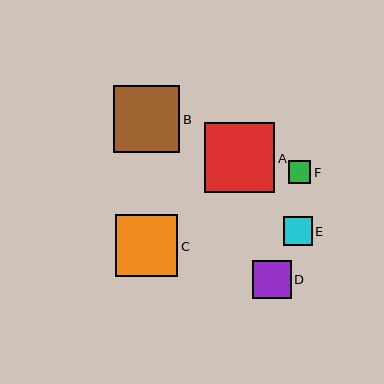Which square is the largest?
Square A is the largest with a size of approximately 70 pixels.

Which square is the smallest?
Square F is the smallest with a size of approximately 22 pixels.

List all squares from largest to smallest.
From largest to smallest: A, B, C, D, E, F.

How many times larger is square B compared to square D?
Square B is approximately 1.7 times the size of square D.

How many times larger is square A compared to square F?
Square A is approximately 3.1 times the size of square F.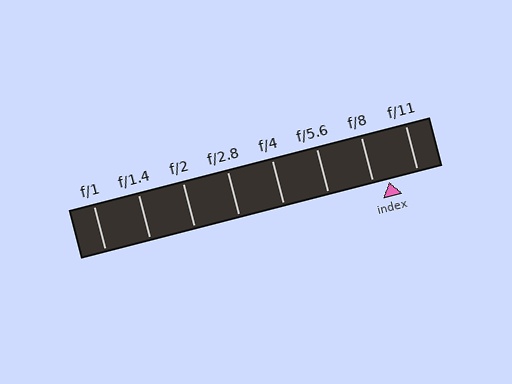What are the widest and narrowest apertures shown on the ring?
The widest aperture shown is f/1 and the narrowest is f/11.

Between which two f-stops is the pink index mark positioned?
The index mark is between f/8 and f/11.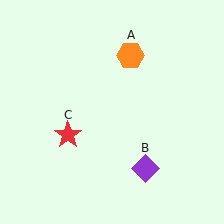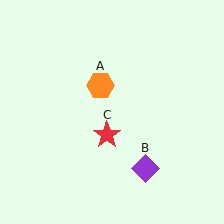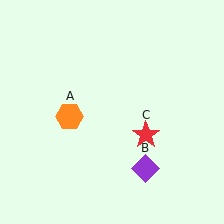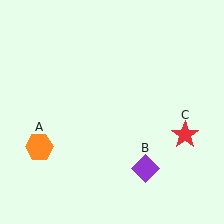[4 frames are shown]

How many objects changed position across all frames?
2 objects changed position: orange hexagon (object A), red star (object C).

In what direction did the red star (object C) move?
The red star (object C) moved right.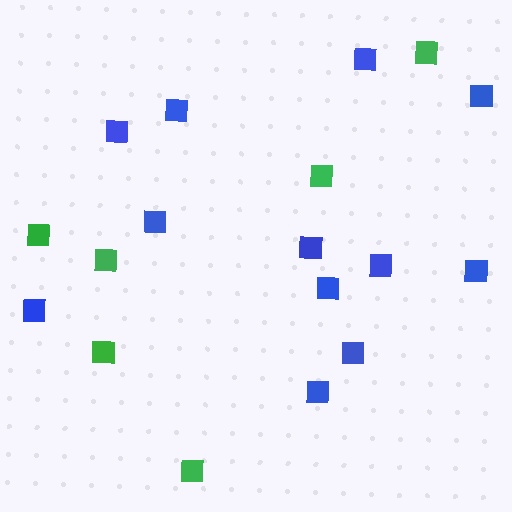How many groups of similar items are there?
There are 2 groups: one group of green squares (6) and one group of blue squares (12).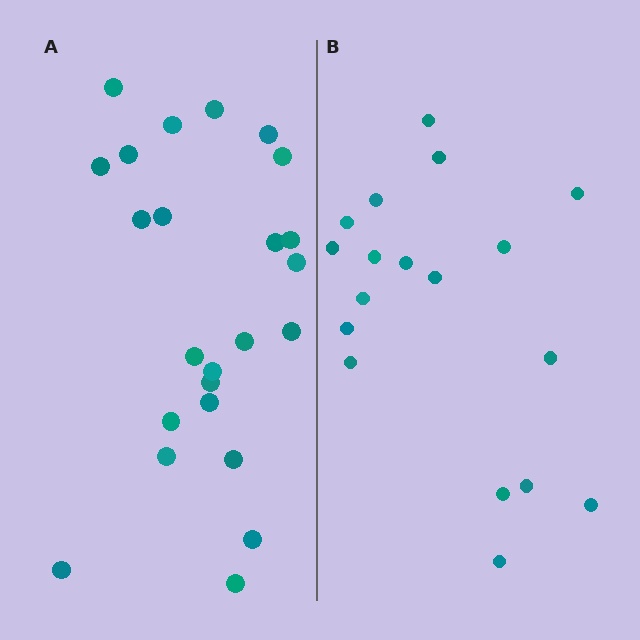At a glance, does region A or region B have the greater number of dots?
Region A (the left region) has more dots.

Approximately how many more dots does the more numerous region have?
Region A has about 6 more dots than region B.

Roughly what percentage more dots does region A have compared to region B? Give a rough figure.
About 35% more.